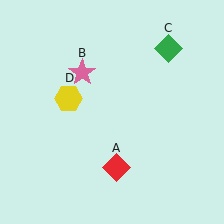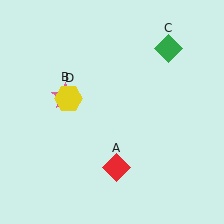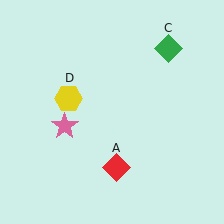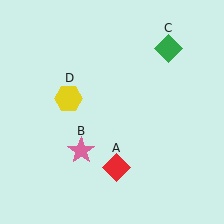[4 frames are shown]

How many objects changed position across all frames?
1 object changed position: pink star (object B).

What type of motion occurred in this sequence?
The pink star (object B) rotated counterclockwise around the center of the scene.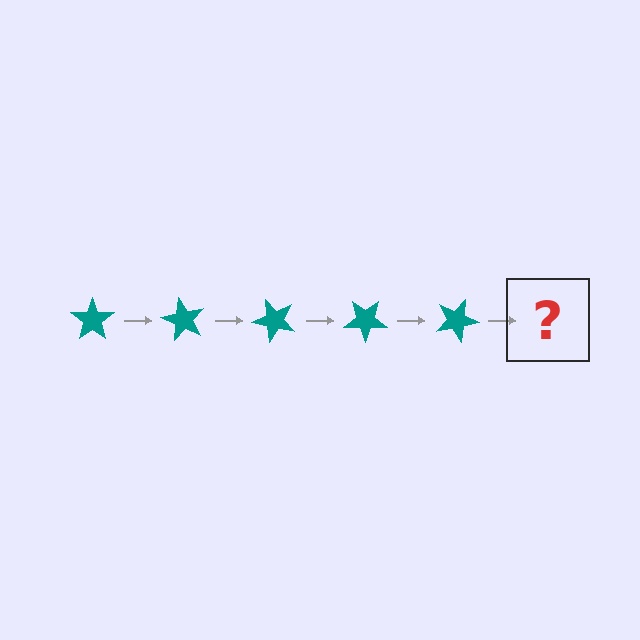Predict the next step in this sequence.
The next step is a teal star rotated 300 degrees.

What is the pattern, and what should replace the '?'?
The pattern is that the star rotates 60 degrees each step. The '?' should be a teal star rotated 300 degrees.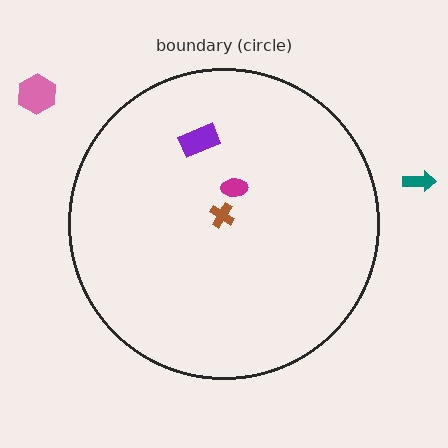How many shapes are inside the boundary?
3 inside, 2 outside.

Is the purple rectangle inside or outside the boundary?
Inside.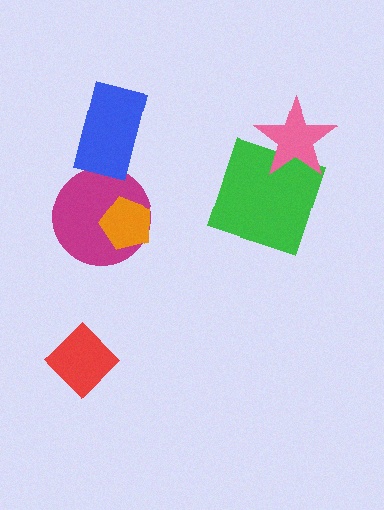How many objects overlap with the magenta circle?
1 object overlaps with the magenta circle.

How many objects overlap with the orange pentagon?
1 object overlaps with the orange pentagon.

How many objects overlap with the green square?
1 object overlaps with the green square.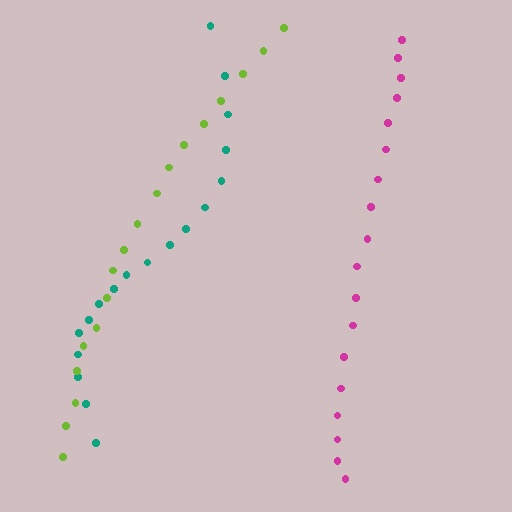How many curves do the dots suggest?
There are 3 distinct paths.